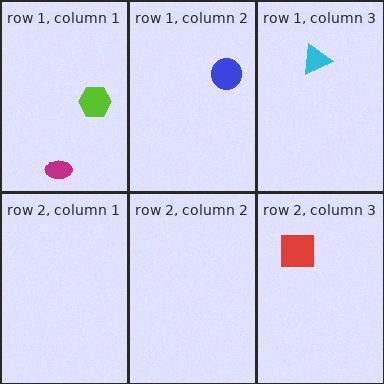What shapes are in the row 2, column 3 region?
The red square.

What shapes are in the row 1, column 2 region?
The blue circle.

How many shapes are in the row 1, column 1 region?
2.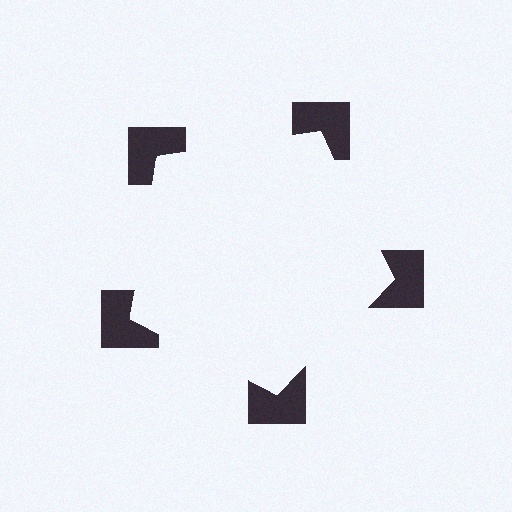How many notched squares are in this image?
There are 5 — one at each vertex of the illusory pentagon.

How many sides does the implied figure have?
5 sides.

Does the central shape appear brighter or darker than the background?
It typically appears slightly brighter than the background, even though no actual brightness change is drawn.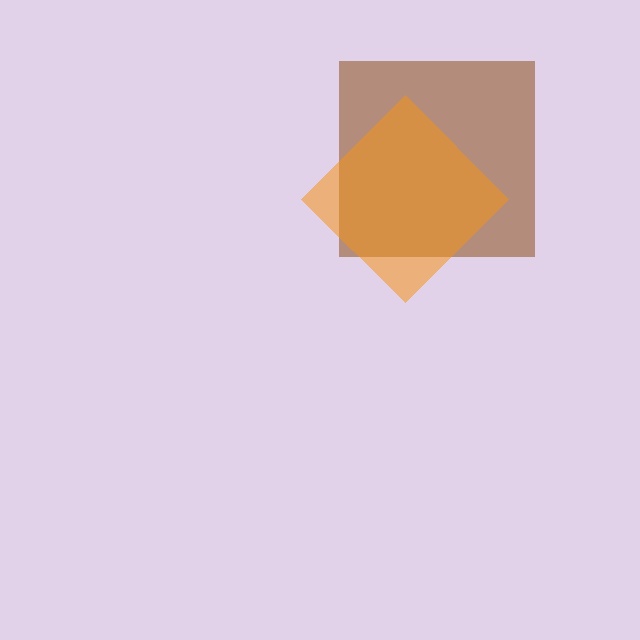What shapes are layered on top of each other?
The layered shapes are: a brown square, an orange diamond.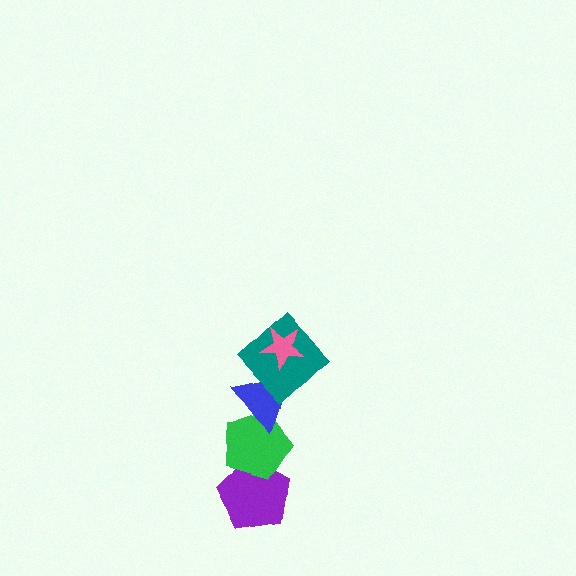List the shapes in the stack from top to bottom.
From top to bottom: the pink star, the teal diamond, the blue triangle, the green pentagon, the purple pentagon.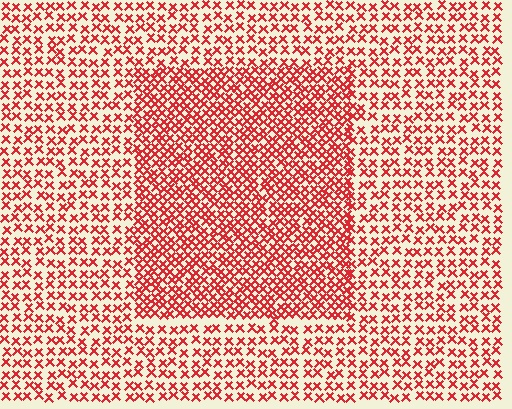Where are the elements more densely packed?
The elements are more densely packed inside the rectangle boundary.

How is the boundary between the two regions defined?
The boundary is defined by a change in element density (approximately 1.8x ratio). All elements are the same color, size, and shape.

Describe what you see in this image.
The image contains small red elements arranged at two different densities. A rectangle-shaped region is visible where the elements are more densely packed than the surrounding area.